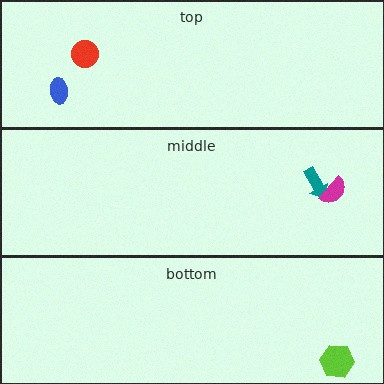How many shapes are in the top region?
2.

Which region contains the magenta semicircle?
The middle region.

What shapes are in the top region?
The blue ellipse, the red circle.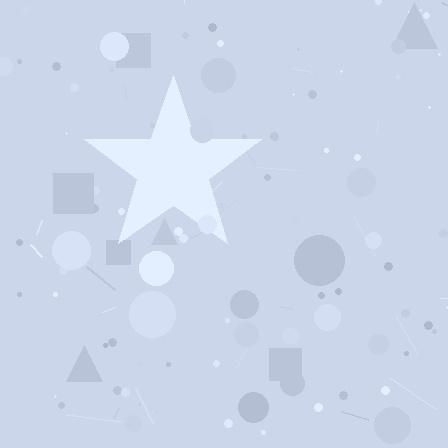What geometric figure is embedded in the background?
A star is embedded in the background.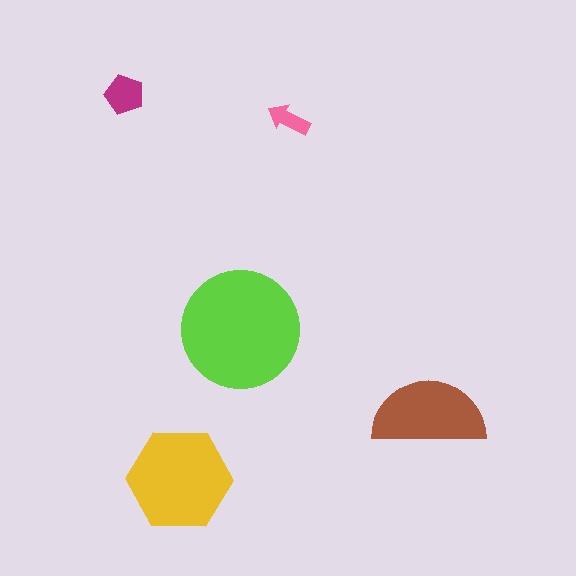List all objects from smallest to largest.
The pink arrow, the magenta pentagon, the brown semicircle, the yellow hexagon, the lime circle.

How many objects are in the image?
There are 5 objects in the image.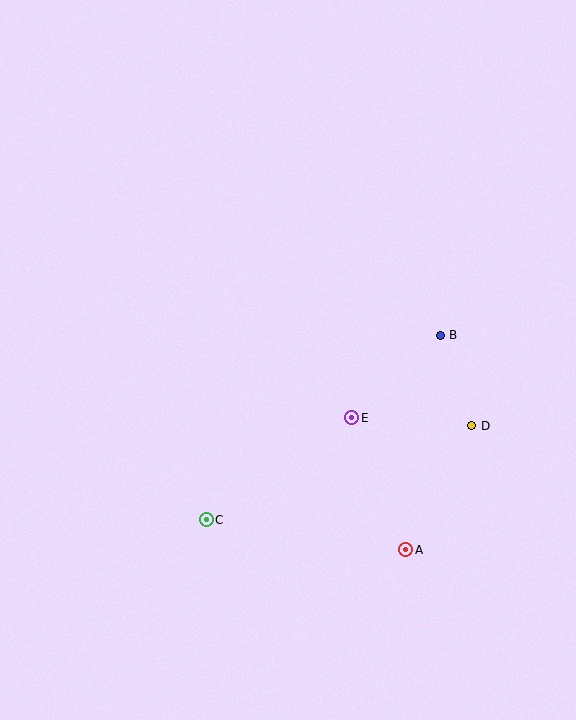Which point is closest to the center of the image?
Point E at (352, 418) is closest to the center.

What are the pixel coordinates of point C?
Point C is at (206, 520).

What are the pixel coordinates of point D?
Point D is at (472, 426).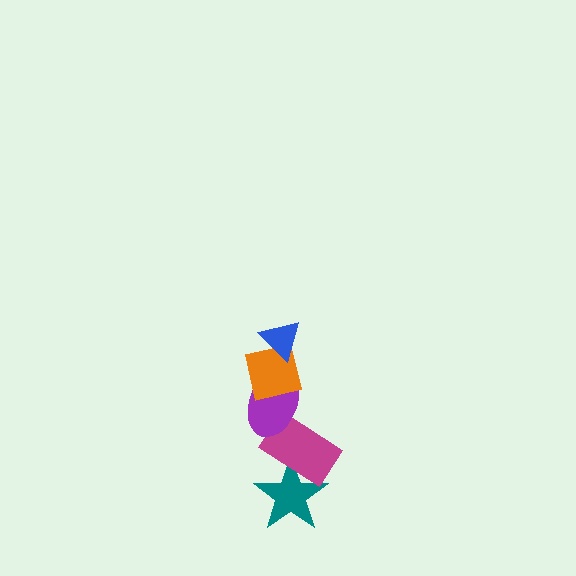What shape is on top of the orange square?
The blue triangle is on top of the orange square.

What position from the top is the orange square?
The orange square is 2nd from the top.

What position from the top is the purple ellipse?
The purple ellipse is 3rd from the top.